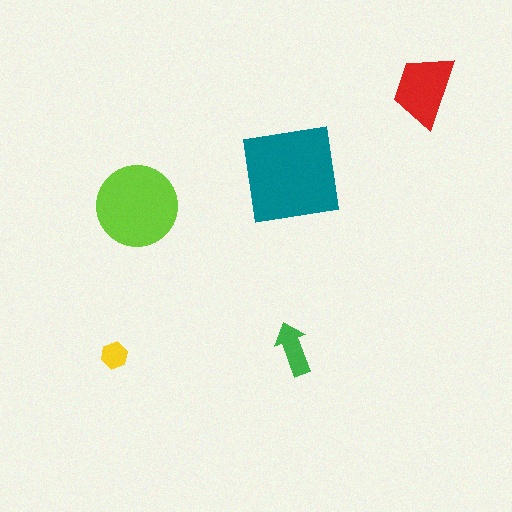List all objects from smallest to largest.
The yellow hexagon, the green arrow, the red trapezoid, the lime circle, the teal square.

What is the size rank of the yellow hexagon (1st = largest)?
5th.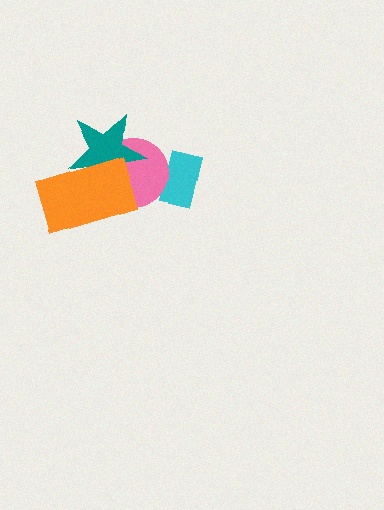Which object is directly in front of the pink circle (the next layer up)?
The teal star is directly in front of the pink circle.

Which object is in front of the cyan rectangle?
The pink circle is in front of the cyan rectangle.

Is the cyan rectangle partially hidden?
Yes, it is partially covered by another shape.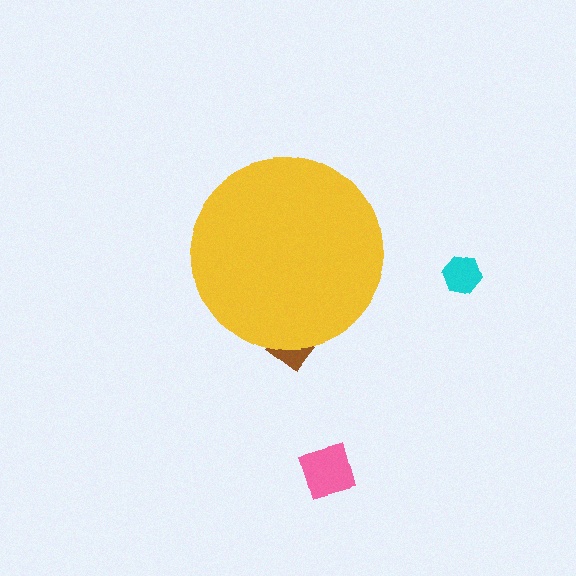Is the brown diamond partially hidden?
Yes, the brown diamond is partially hidden behind the yellow circle.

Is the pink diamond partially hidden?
No, the pink diamond is fully visible.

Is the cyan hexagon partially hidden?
No, the cyan hexagon is fully visible.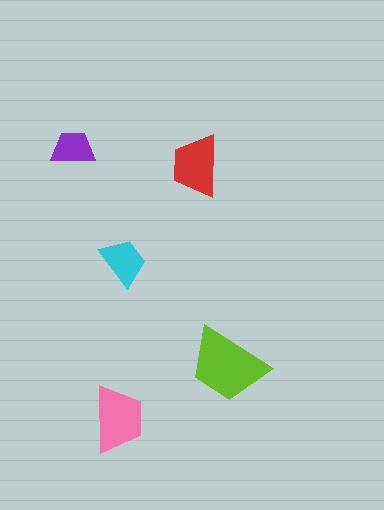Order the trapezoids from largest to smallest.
the lime one, the pink one, the red one, the cyan one, the purple one.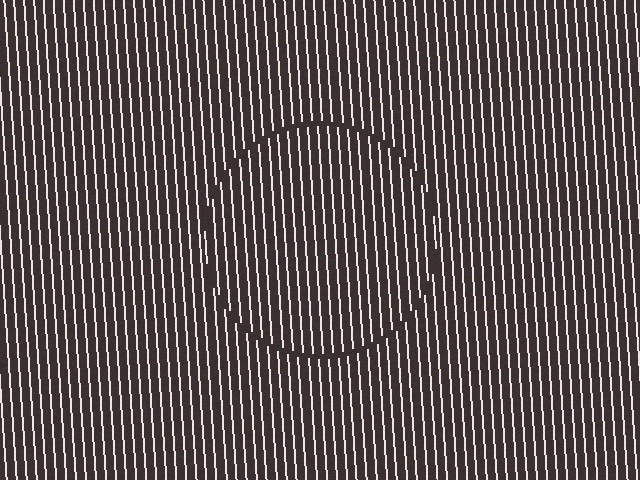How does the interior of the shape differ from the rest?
The interior of the shape contains the same grating, shifted by half a period — the contour is defined by the phase discontinuity where line-ends from the inner and outer gratings abut.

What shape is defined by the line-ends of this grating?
An illusory circle. The interior of the shape contains the same grating, shifted by half a period — the contour is defined by the phase discontinuity where line-ends from the inner and outer gratings abut.